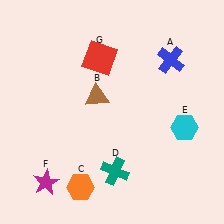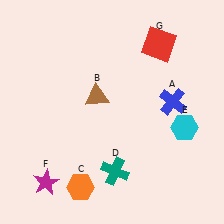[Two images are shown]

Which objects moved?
The objects that moved are: the blue cross (A), the red square (G).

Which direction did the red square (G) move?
The red square (G) moved right.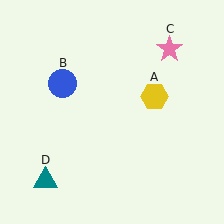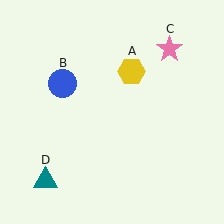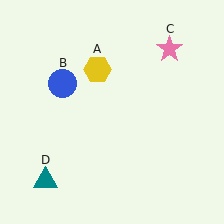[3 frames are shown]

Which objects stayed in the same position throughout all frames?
Blue circle (object B) and pink star (object C) and teal triangle (object D) remained stationary.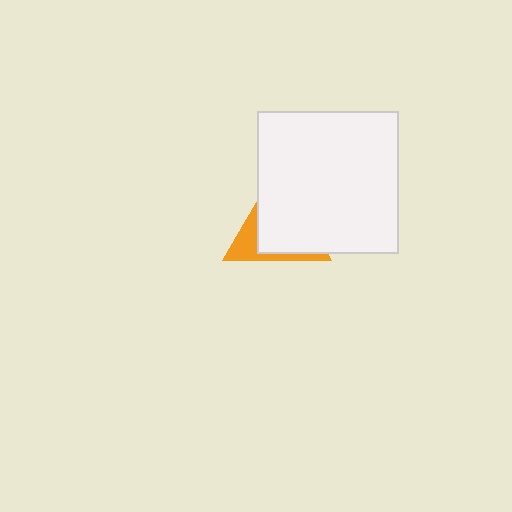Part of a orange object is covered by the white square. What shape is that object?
It is a triangle.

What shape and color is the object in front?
The object in front is a white square.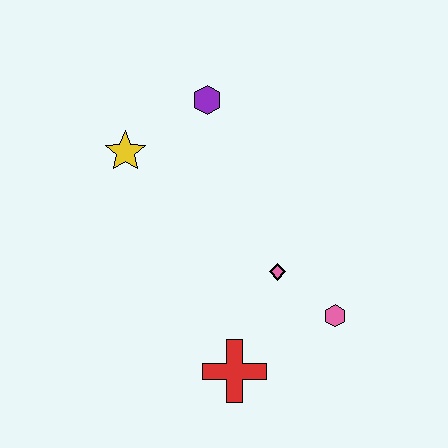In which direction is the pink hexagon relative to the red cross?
The pink hexagon is to the right of the red cross.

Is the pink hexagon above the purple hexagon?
No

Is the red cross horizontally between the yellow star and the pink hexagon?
Yes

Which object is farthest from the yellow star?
The pink hexagon is farthest from the yellow star.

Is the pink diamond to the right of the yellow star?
Yes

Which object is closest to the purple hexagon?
The yellow star is closest to the purple hexagon.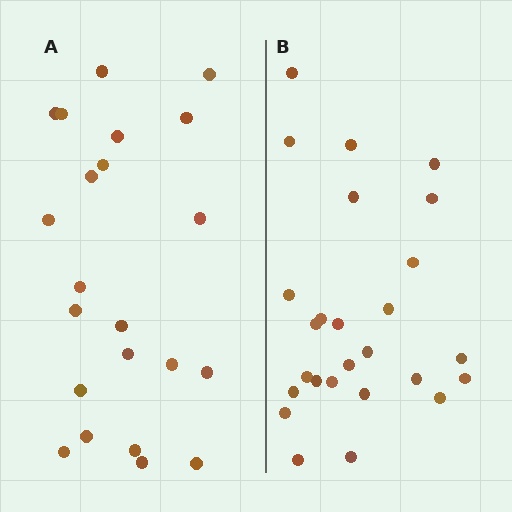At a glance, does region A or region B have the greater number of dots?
Region B (the right region) has more dots.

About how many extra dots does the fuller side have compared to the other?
Region B has about 4 more dots than region A.